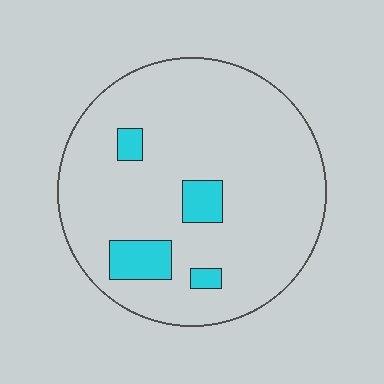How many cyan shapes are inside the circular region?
4.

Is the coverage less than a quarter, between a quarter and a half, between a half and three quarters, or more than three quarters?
Less than a quarter.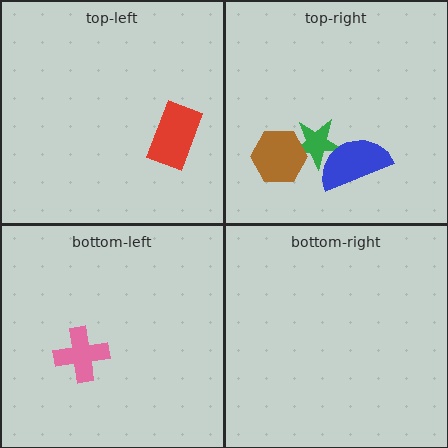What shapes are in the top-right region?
The green star, the blue semicircle, the brown hexagon.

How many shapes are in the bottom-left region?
1.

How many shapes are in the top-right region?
3.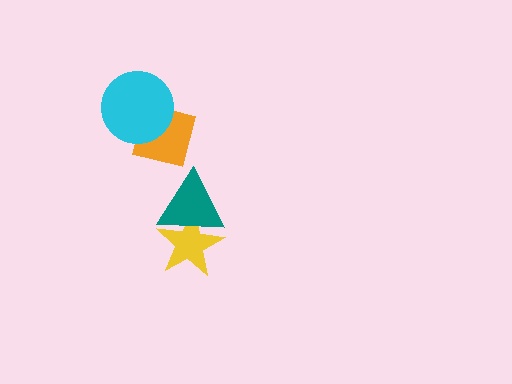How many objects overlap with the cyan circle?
1 object overlaps with the cyan circle.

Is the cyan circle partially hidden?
No, no other shape covers it.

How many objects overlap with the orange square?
1 object overlaps with the orange square.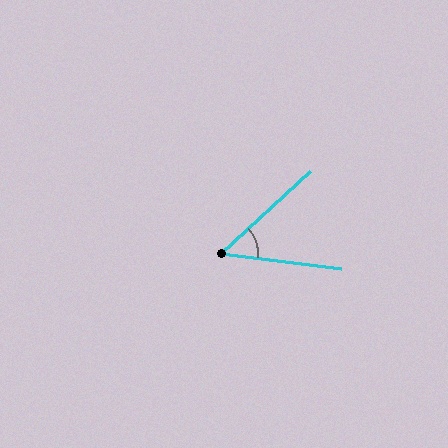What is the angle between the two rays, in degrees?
Approximately 50 degrees.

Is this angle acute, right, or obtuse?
It is acute.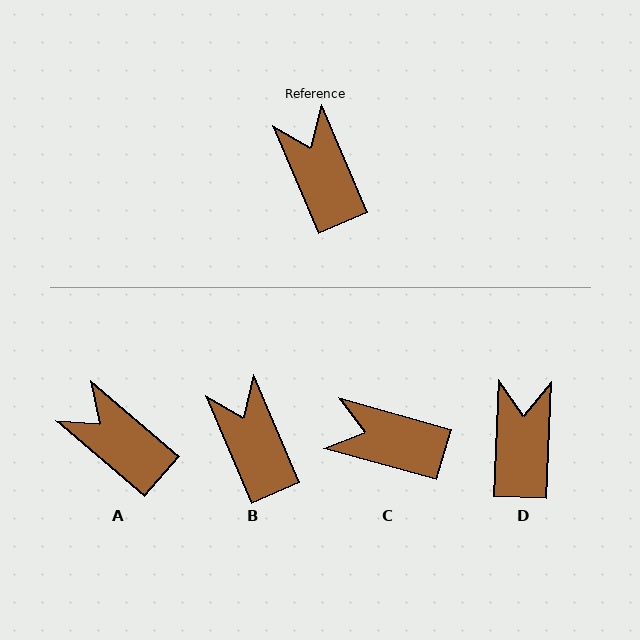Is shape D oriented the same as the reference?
No, it is off by about 25 degrees.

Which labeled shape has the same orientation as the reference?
B.